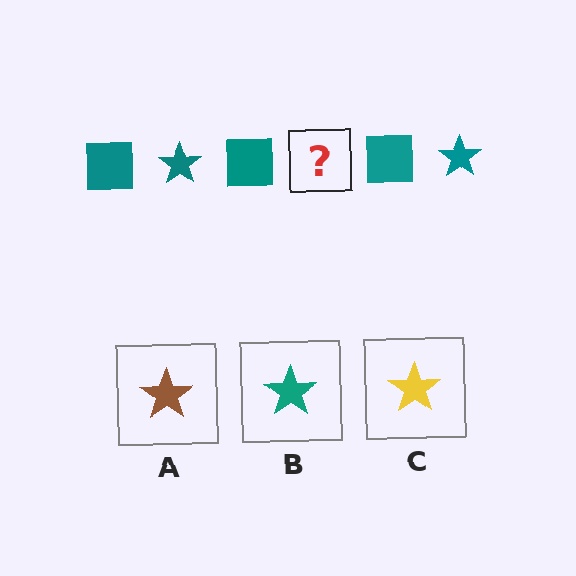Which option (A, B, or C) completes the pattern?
B.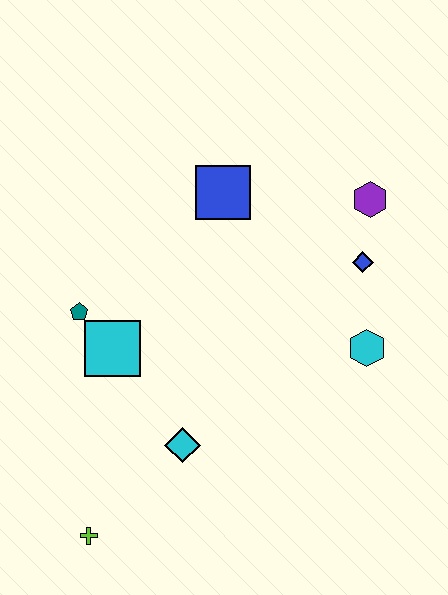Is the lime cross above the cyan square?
No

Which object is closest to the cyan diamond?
The cyan square is closest to the cyan diamond.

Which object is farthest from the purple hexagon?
The lime cross is farthest from the purple hexagon.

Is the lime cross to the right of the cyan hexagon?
No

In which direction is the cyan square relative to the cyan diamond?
The cyan square is above the cyan diamond.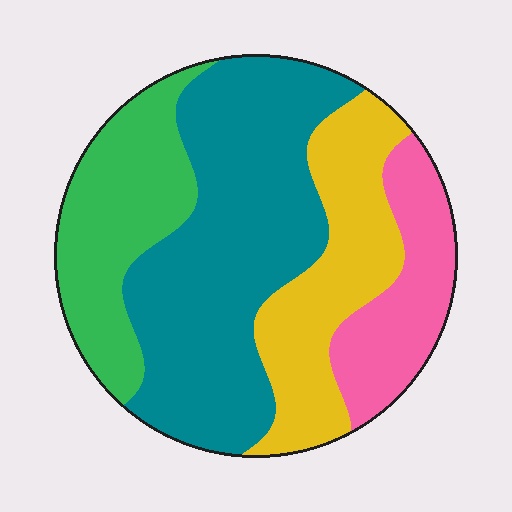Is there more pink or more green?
Green.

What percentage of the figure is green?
Green takes up about one fifth (1/5) of the figure.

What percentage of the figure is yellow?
Yellow takes up about one fifth (1/5) of the figure.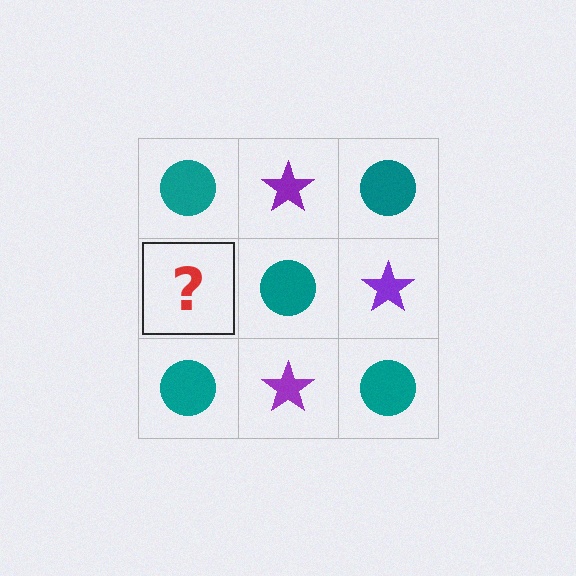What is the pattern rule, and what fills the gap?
The rule is that it alternates teal circle and purple star in a checkerboard pattern. The gap should be filled with a purple star.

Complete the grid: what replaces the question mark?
The question mark should be replaced with a purple star.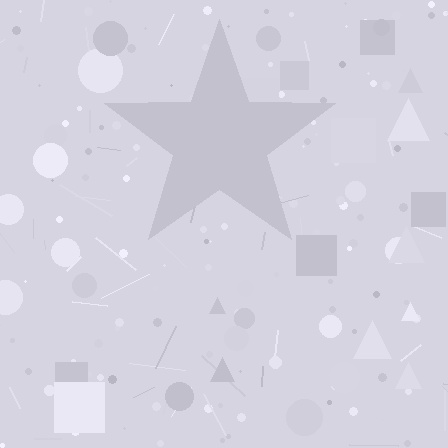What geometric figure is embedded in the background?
A star is embedded in the background.